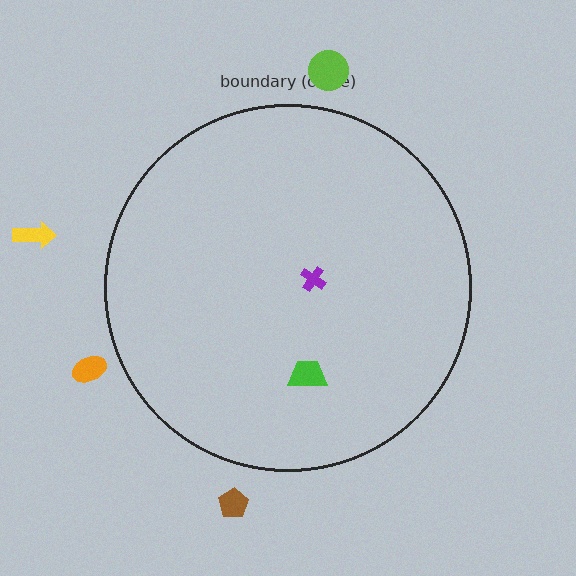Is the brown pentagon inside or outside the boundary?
Outside.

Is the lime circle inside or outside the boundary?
Outside.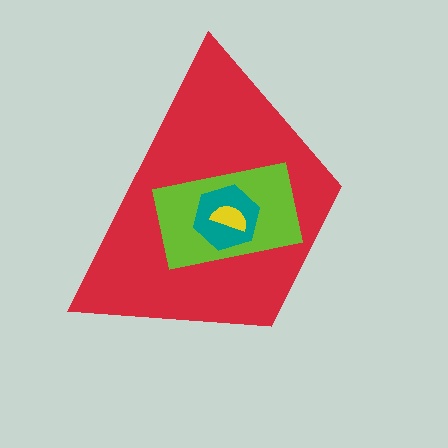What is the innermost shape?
The yellow semicircle.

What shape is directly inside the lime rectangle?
The teal hexagon.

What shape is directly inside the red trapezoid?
The lime rectangle.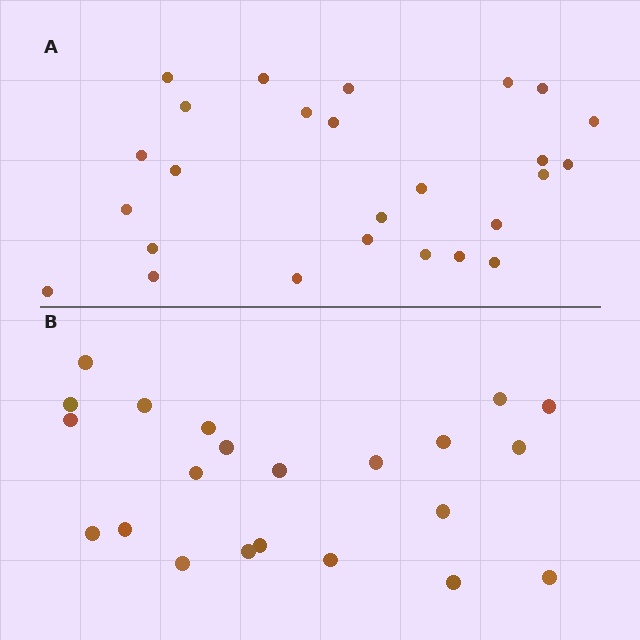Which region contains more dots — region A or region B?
Region A (the top region) has more dots.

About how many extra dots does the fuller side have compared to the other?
Region A has about 4 more dots than region B.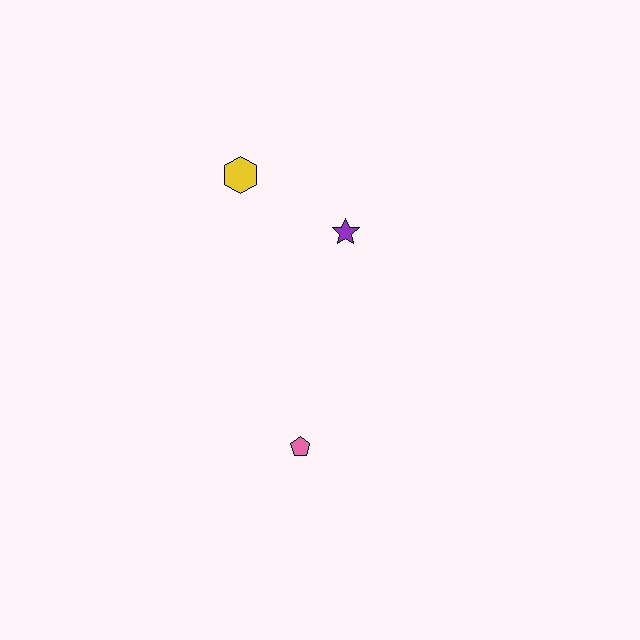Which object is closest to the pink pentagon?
The purple star is closest to the pink pentagon.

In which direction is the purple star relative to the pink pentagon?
The purple star is above the pink pentagon.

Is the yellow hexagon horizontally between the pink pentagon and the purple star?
No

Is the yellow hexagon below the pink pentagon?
No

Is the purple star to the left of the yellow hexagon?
No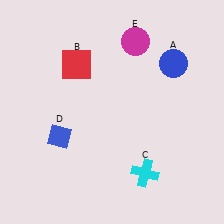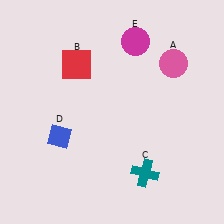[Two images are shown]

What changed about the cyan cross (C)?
In Image 1, C is cyan. In Image 2, it changed to teal.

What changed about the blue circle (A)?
In Image 1, A is blue. In Image 2, it changed to pink.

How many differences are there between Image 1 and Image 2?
There are 2 differences between the two images.